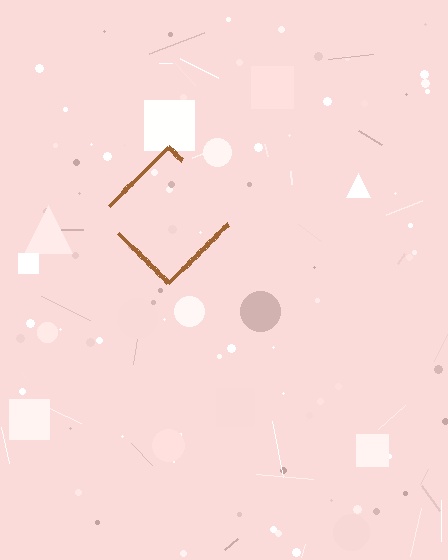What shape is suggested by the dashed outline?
The dashed outline suggests a diamond.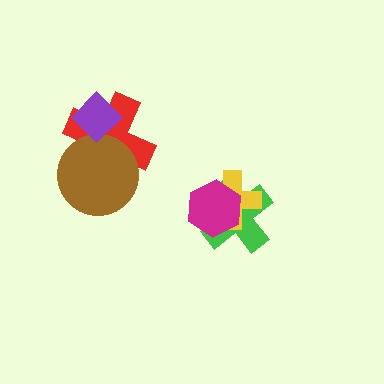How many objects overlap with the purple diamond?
2 objects overlap with the purple diamond.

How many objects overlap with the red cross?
2 objects overlap with the red cross.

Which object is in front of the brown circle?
The purple diamond is in front of the brown circle.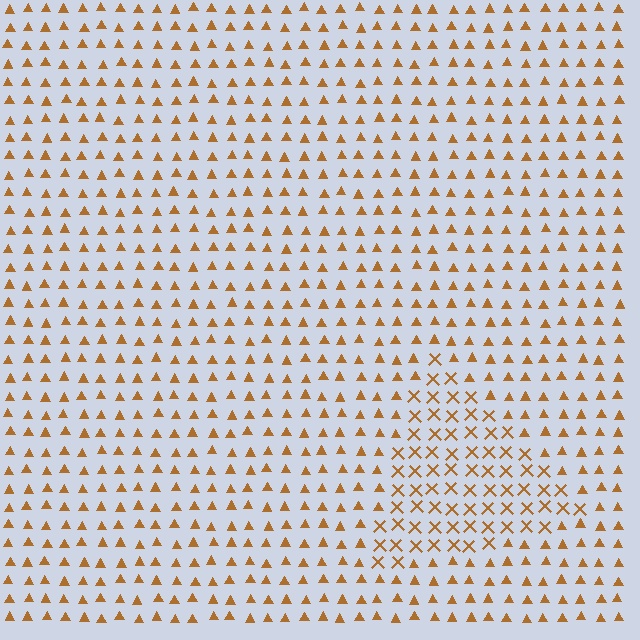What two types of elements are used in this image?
The image uses X marks inside the triangle region and triangles outside it.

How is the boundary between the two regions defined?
The boundary is defined by a change in element shape: X marks inside vs. triangles outside. All elements share the same color and spacing.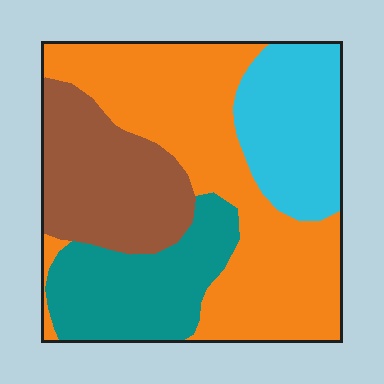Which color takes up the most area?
Orange, at roughly 40%.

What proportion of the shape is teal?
Teal takes up about one fifth (1/5) of the shape.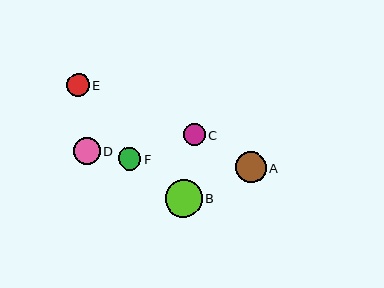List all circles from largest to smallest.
From largest to smallest: B, A, D, E, F, C.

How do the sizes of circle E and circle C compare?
Circle E and circle C are approximately the same size.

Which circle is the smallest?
Circle C is the smallest with a size of approximately 21 pixels.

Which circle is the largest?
Circle B is the largest with a size of approximately 37 pixels.